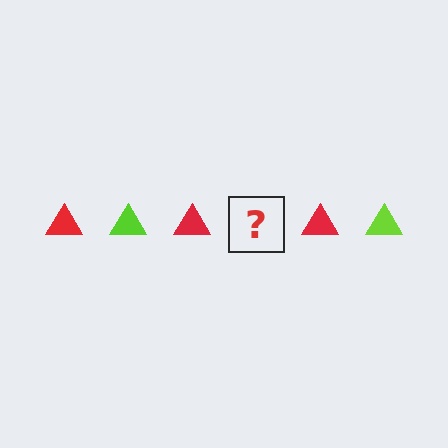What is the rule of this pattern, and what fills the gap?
The rule is that the pattern cycles through red, lime triangles. The gap should be filled with a lime triangle.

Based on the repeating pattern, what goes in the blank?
The blank should be a lime triangle.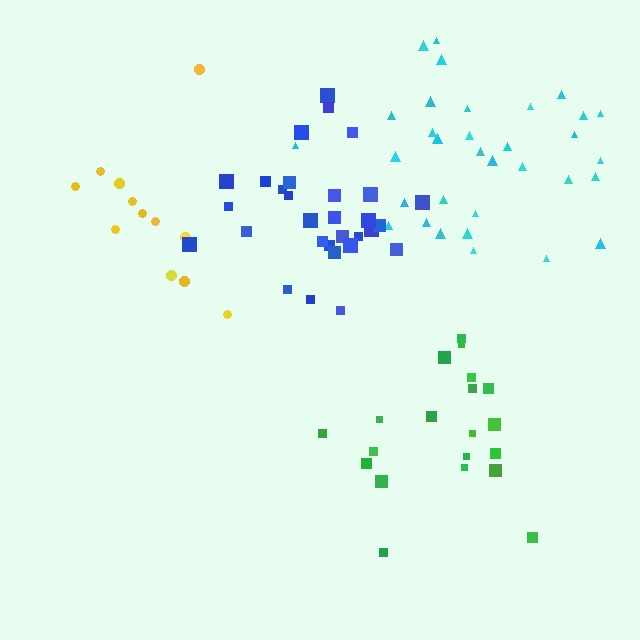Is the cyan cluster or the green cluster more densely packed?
Cyan.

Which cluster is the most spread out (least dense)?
Yellow.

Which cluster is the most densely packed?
Blue.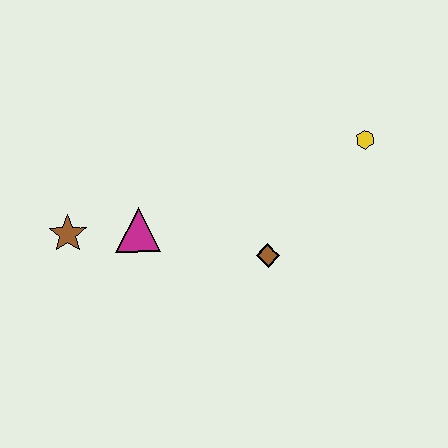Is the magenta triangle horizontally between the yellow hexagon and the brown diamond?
No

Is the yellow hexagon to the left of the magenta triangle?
No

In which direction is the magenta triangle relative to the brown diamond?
The magenta triangle is to the left of the brown diamond.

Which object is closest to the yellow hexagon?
The brown diamond is closest to the yellow hexagon.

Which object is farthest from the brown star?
The yellow hexagon is farthest from the brown star.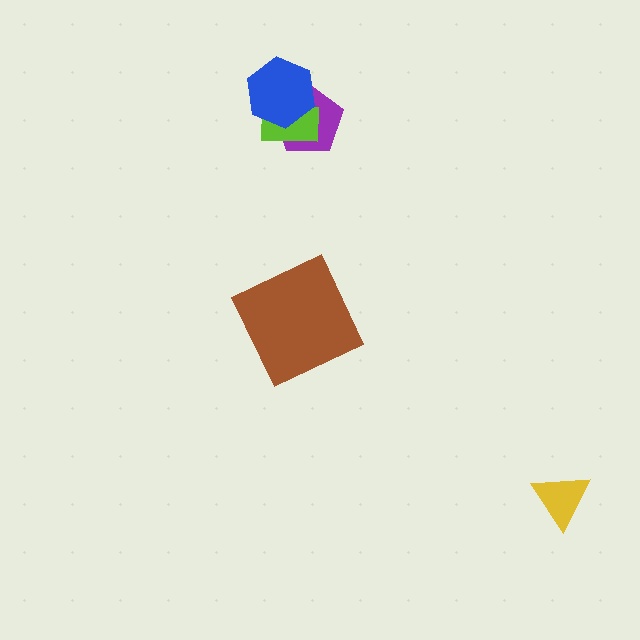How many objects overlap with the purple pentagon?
2 objects overlap with the purple pentagon.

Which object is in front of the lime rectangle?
The blue hexagon is in front of the lime rectangle.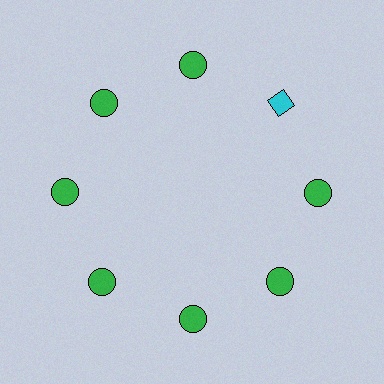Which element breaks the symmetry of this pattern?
The cyan diamond at roughly the 2 o'clock position breaks the symmetry. All other shapes are green circles.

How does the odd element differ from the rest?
It differs in both color (cyan instead of green) and shape (diamond instead of circle).